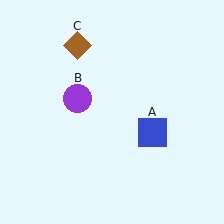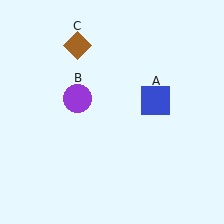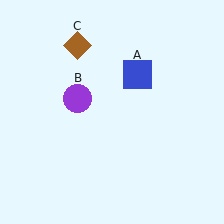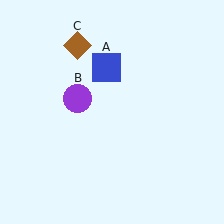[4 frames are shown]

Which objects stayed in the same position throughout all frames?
Purple circle (object B) and brown diamond (object C) remained stationary.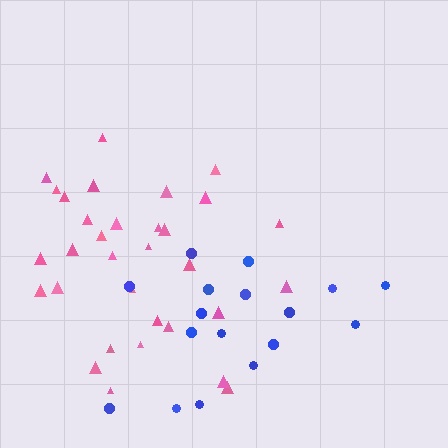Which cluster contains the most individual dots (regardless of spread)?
Pink (32).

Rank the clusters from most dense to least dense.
pink, blue.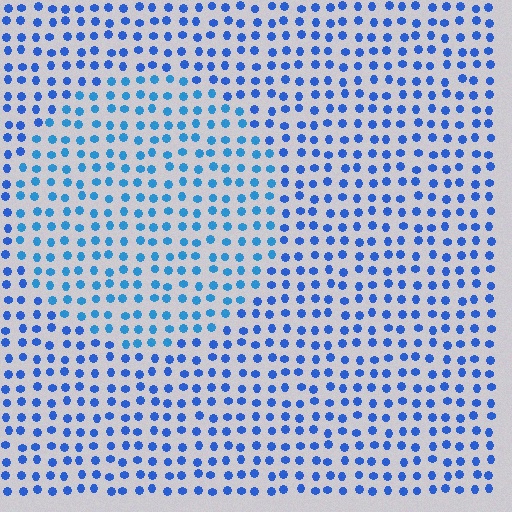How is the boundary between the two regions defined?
The boundary is defined purely by a slight shift in hue (about 19 degrees). Spacing, size, and orientation are identical on both sides.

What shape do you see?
I see a circle.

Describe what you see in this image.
The image is filled with small blue elements in a uniform arrangement. A circle-shaped region is visible where the elements are tinted to a slightly different hue, forming a subtle color boundary.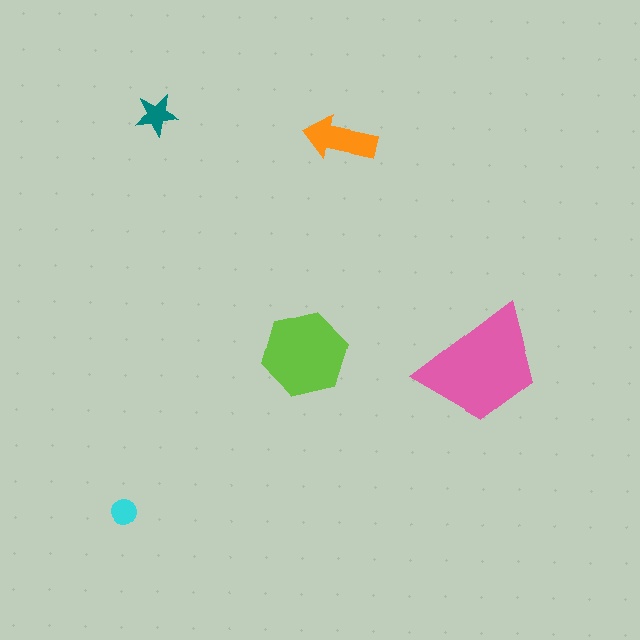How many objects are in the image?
There are 5 objects in the image.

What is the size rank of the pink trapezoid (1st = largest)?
1st.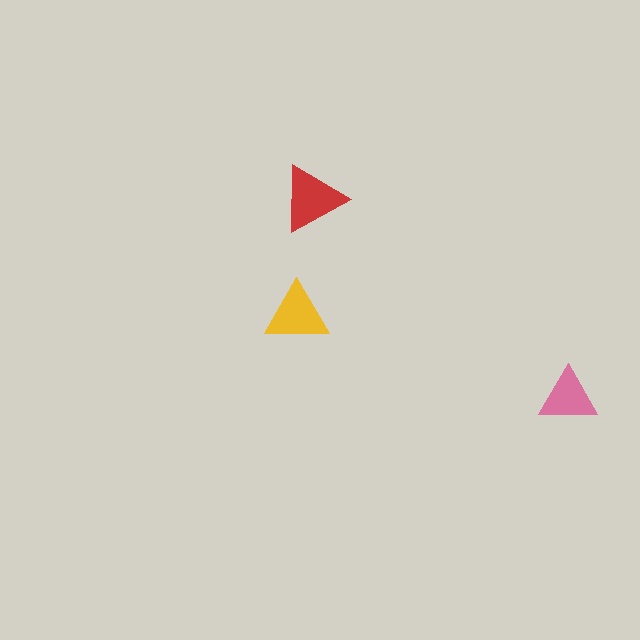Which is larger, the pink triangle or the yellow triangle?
The yellow one.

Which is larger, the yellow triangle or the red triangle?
The red one.